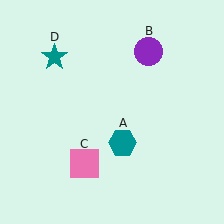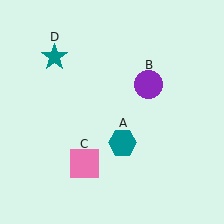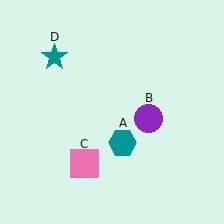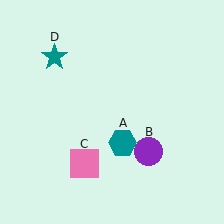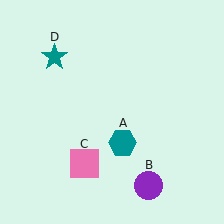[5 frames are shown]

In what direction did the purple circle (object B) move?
The purple circle (object B) moved down.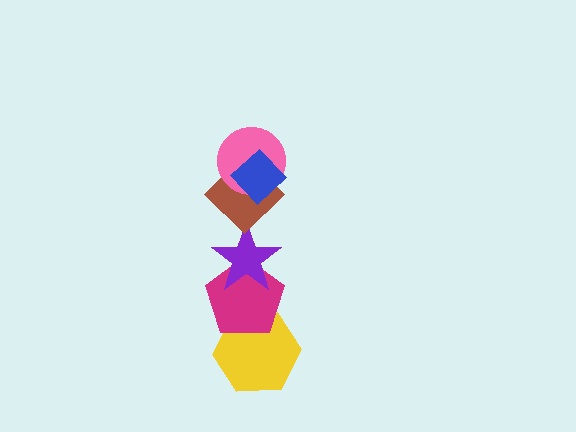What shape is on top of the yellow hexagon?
The magenta pentagon is on top of the yellow hexagon.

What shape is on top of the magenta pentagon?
The purple star is on top of the magenta pentagon.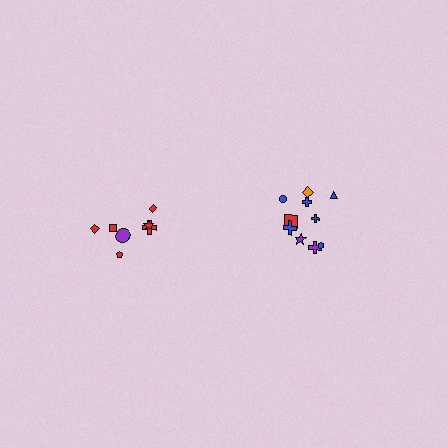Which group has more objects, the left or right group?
The right group.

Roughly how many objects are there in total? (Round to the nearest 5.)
Roughly 15 objects in total.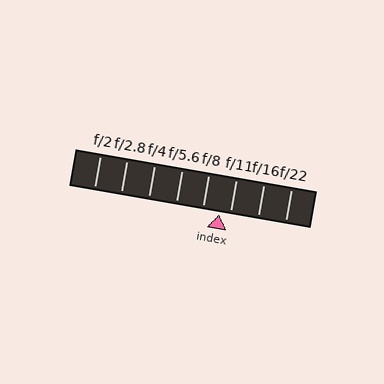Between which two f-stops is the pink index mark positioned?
The index mark is between f/8 and f/11.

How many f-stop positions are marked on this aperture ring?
There are 8 f-stop positions marked.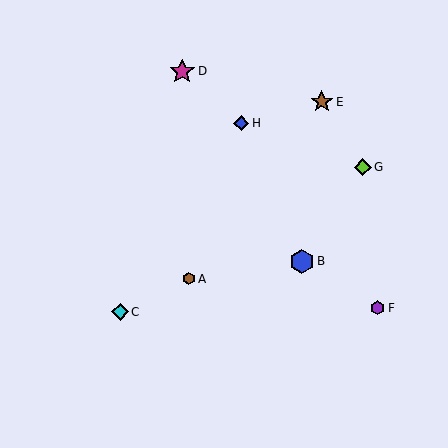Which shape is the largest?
The magenta star (labeled D) is the largest.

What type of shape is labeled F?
Shape F is a purple hexagon.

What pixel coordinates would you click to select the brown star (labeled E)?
Click at (322, 102) to select the brown star E.